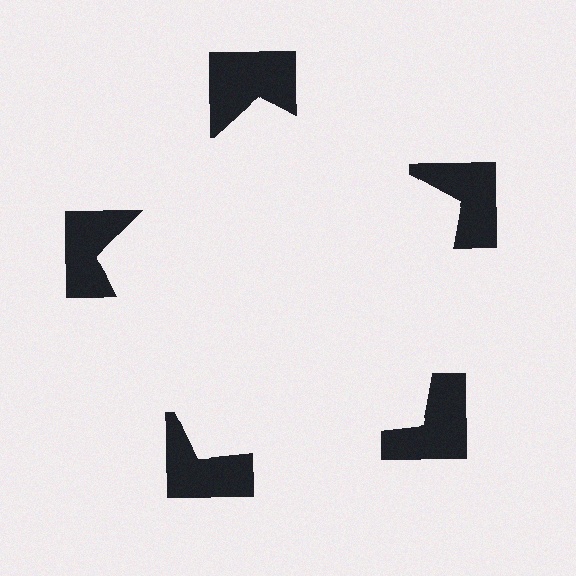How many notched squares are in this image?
There are 5 — one at each vertex of the illusory pentagon.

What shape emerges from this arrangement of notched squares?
An illusory pentagon — its edges are inferred from the aligned wedge cuts in the notched squares, not physically drawn.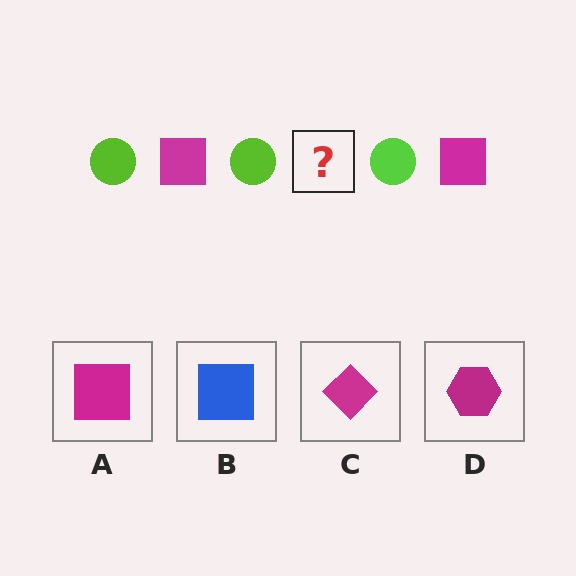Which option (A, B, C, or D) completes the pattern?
A.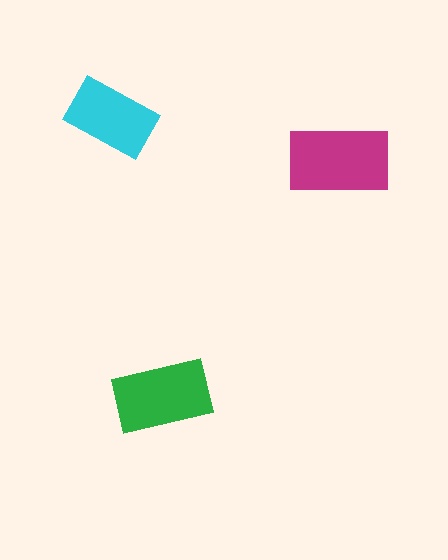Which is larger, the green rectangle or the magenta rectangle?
The magenta one.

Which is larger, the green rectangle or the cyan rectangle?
The green one.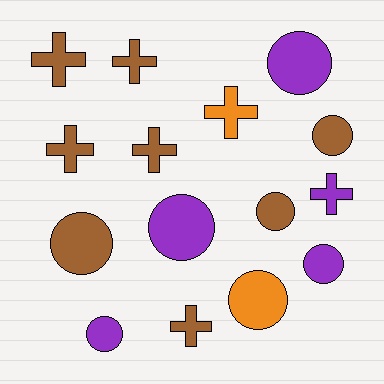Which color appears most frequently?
Brown, with 8 objects.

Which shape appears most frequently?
Circle, with 8 objects.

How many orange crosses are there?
There is 1 orange cross.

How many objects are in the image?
There are 15 objects.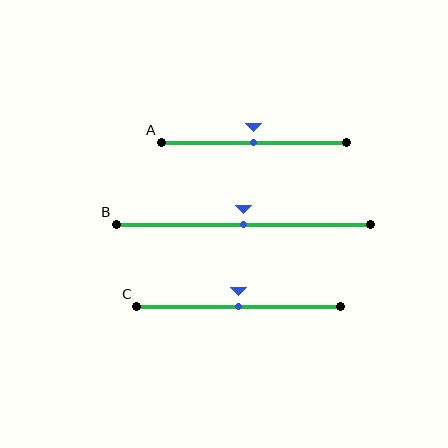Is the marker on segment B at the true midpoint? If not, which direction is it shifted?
Yes, the marker on segment B is at the true midpoint.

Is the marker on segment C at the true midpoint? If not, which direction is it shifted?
Yes, the marker on segment C is at the true midpoint.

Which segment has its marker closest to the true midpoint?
Segment A has its marker closest to the true midpoint.